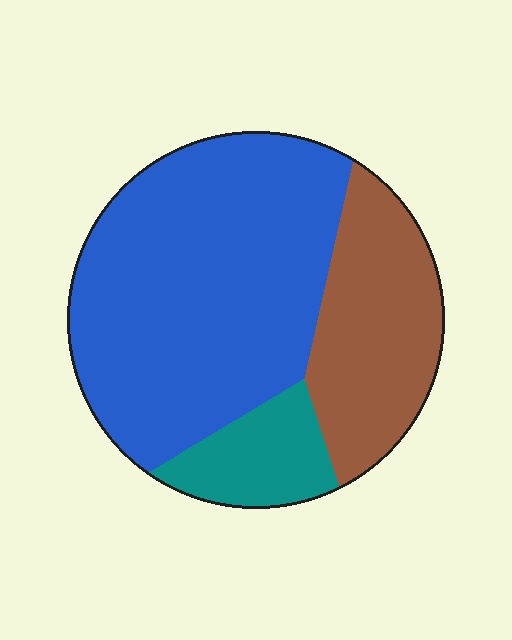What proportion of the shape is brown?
Brown covers 26% of the shape.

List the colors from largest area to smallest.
From largest to smallest: blue, brown, teal.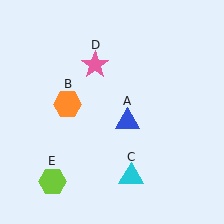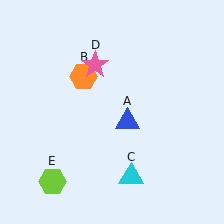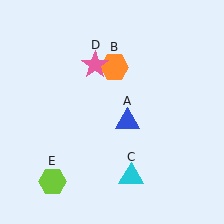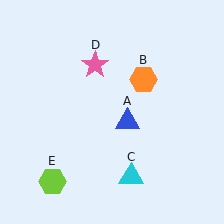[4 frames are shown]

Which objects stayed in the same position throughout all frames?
Blue triangle (object A) and cyan triangle (object C) and pink star (object D) and lime hexagon (object E) remained stationary.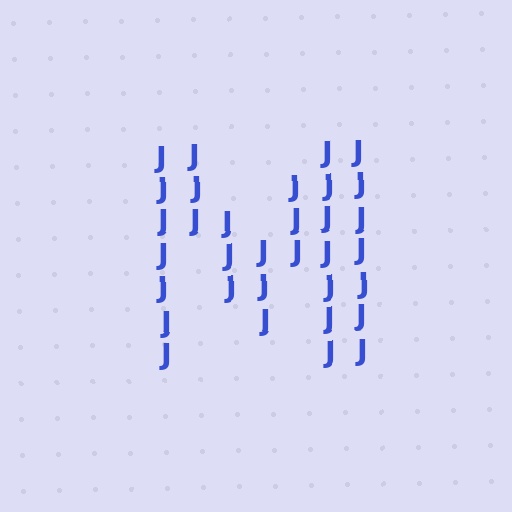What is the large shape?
The large shape is the letter M.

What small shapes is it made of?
It is made of small letter J's.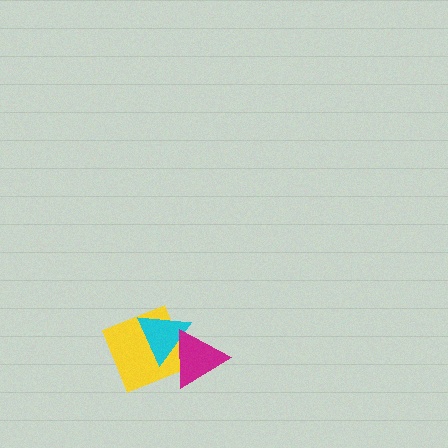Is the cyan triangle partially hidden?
Yes, it is partially covered by another shape.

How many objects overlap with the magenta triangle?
2 objects overlap with the magenta triangle.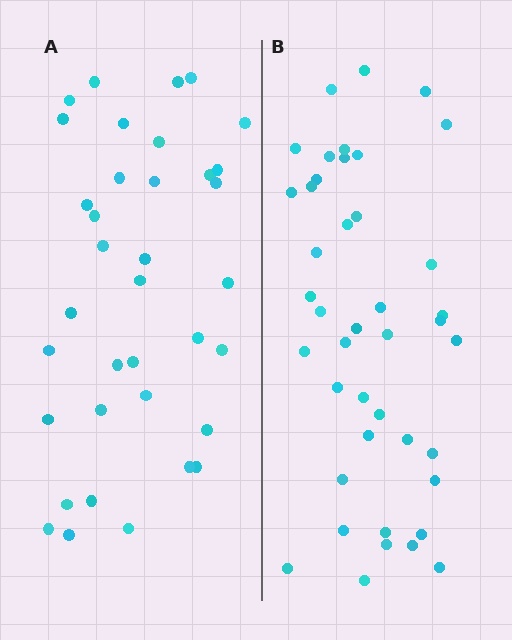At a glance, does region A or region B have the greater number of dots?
Region B (the right region) has more dots.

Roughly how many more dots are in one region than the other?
Region B has about 6 more dots than region A.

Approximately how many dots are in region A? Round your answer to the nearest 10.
About 40 dots. (The exact count is 36, which rounds to 40.)